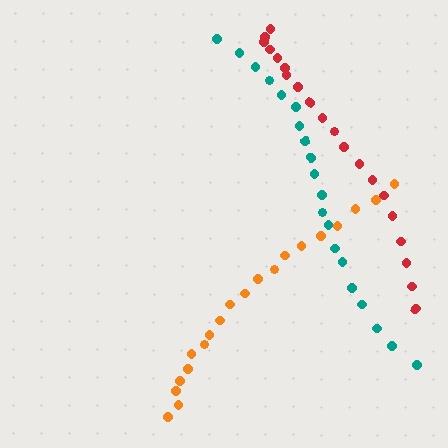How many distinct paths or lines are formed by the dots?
There are 3 distinct paths.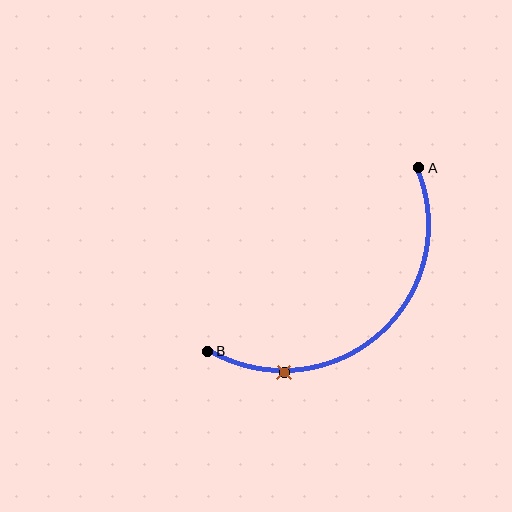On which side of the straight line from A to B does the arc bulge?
The arc bulges below and to the right of the straight line connecting A and B.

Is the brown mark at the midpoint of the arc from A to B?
No. The brown mark lies on the arc but is closer to endpoint B. The arc midpoint would be at the point on the curve equidistant along the arc from both A and B.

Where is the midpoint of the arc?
The arc midpoint is the point on the curve farthest from the straight line joining A and B. It sits below and to the right of that line.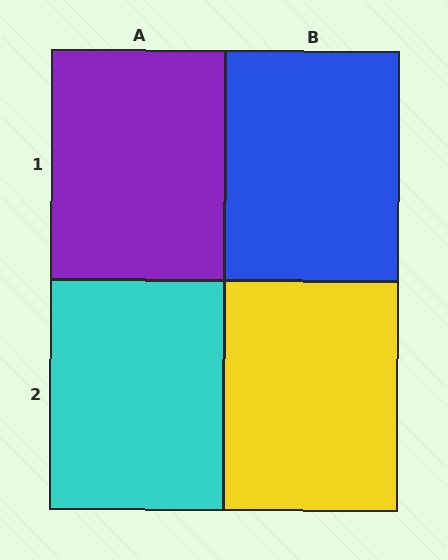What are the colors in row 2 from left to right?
Cyan, yellow.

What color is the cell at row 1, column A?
Purple.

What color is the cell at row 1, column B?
Blue.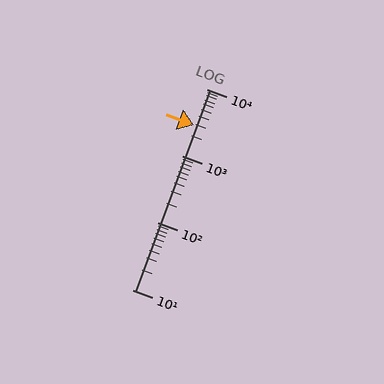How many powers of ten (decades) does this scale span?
The scale spans 3 decades, from 10 to 10000.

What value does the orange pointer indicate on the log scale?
The pointer indicates approximately 2900.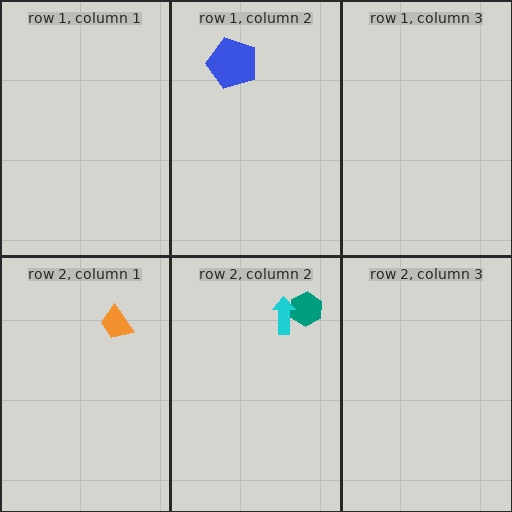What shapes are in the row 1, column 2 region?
The blue pentagon.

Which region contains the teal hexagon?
The row 2, column 2 region.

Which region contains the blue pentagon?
The row 1, column 2 region.